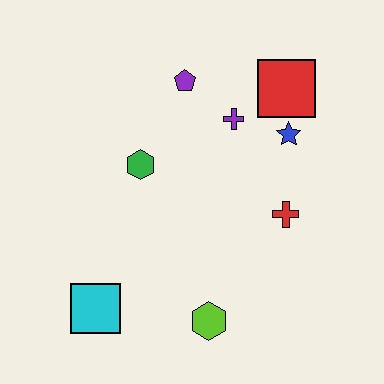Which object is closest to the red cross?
The blue star is closest to the red cross.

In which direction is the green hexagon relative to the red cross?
The green hexagon is to the left of the red cross.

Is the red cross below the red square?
Yes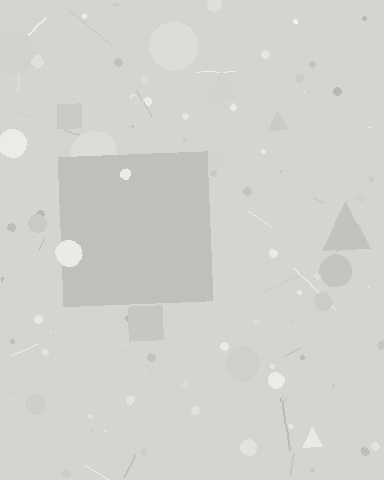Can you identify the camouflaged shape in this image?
The camouflaged shape is a square.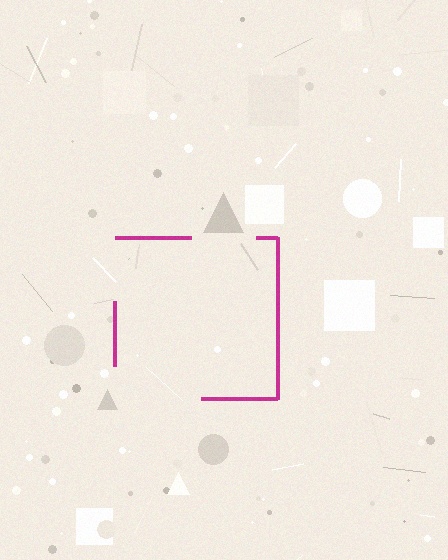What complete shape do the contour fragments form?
The contour fragments form a square.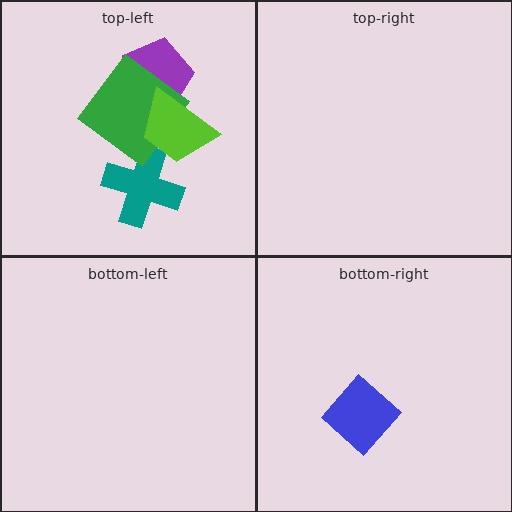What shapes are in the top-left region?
The teal cross, the purple pentagon, the green diamond, the lime trapezoid.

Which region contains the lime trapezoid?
The top-left region.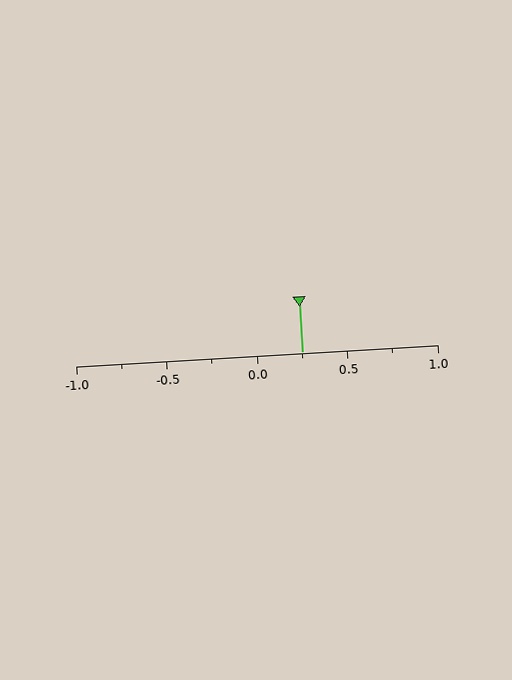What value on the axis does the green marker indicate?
The marker indicates approximately 0.25.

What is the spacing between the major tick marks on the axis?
The major ticks are spaced 0.5 apart.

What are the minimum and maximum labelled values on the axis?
The axis runs from -1.0 to 1.0.